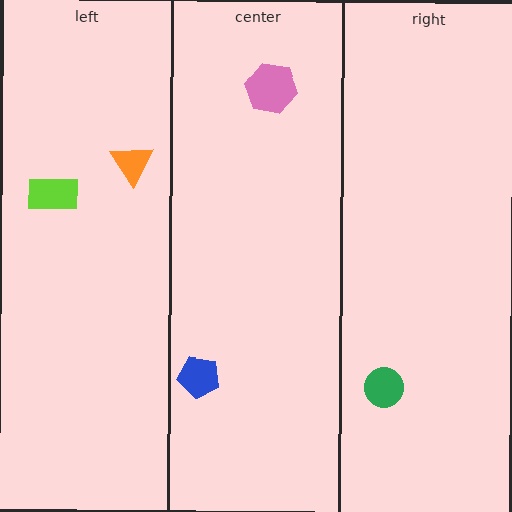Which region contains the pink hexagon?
The center region.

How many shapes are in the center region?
2.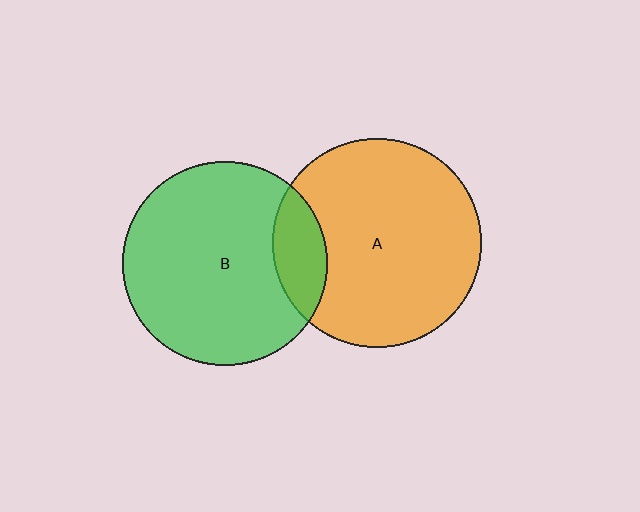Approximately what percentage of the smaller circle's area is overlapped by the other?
Approximately 15%.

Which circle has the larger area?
Circle A (orange).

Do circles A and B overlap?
Yes.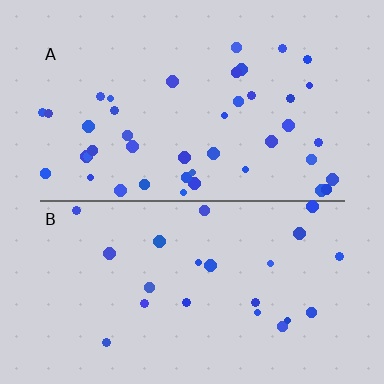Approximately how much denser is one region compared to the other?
Approximately 1.9× — region A over region B.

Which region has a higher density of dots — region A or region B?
A (the top).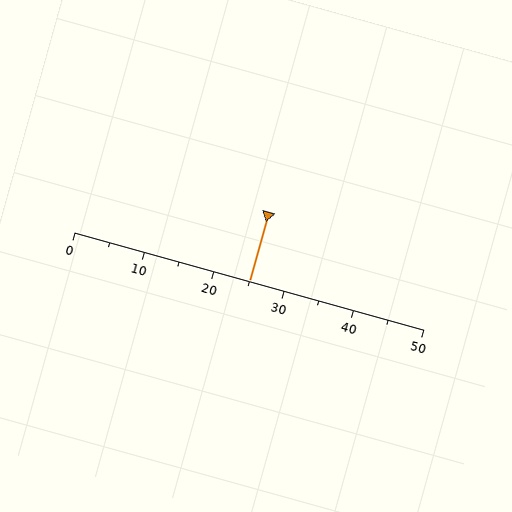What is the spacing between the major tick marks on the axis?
The major ticks are spaced 10 apart.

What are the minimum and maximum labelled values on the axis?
The axis runs from 0 to 50.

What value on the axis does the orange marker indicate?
The marker indicates approximately 25.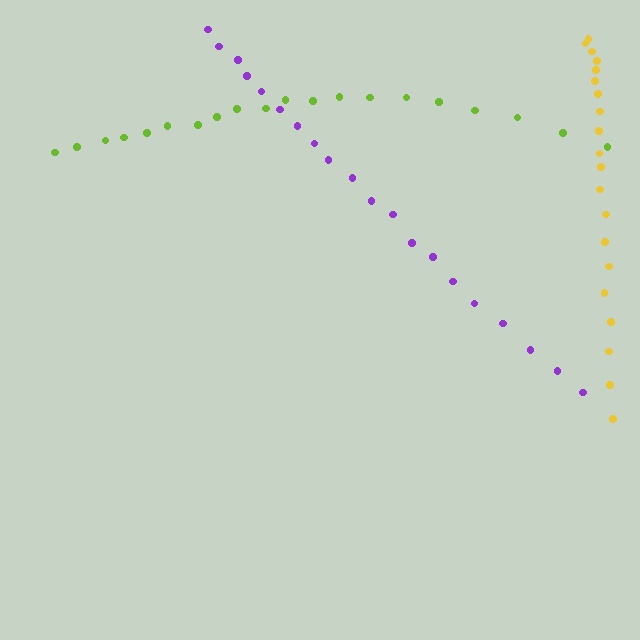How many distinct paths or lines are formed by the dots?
There are 3 distinct paths.